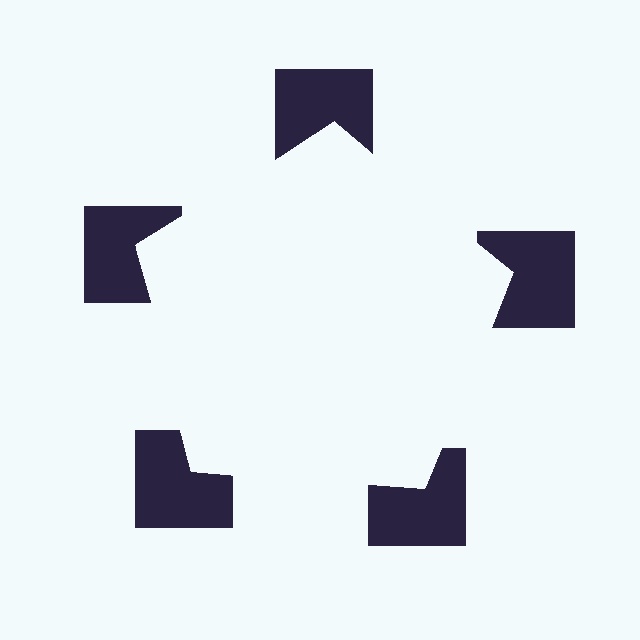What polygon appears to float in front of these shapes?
An illusory pentagon — its edges are inferred from the aligned wedge cuts in the notched squares, not physically drawn.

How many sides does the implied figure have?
5 sides.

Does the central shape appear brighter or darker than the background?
It typically appears slightly brighter than the background, even though no actual brightness change is drawn.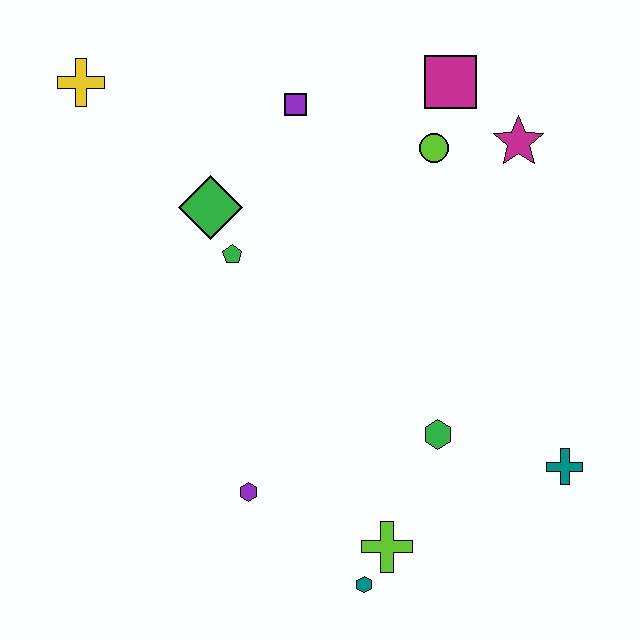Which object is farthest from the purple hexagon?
The magenta square is farthest from the purple hexagon.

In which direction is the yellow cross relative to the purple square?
The yellow cross is to the left of the purple square.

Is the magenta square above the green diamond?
Yes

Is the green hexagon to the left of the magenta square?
Yes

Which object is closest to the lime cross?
The teal hexagon is closest to the lime cross.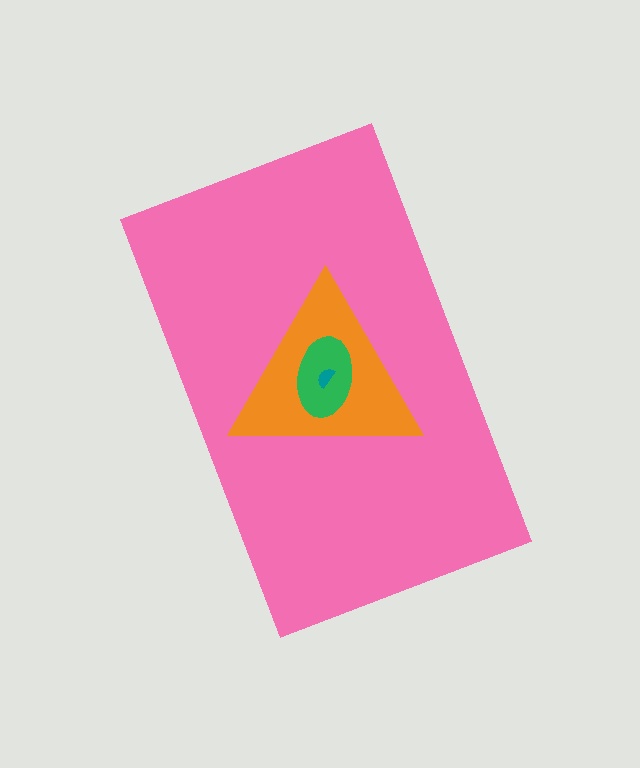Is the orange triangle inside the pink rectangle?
Yes.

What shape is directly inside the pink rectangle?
The orange triangle.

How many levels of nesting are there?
4.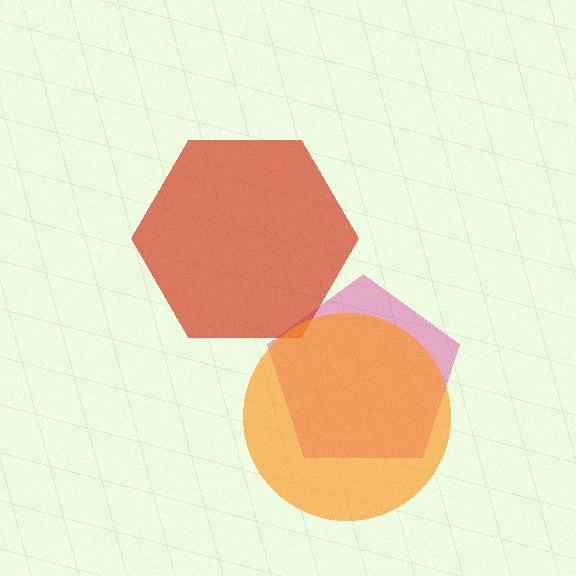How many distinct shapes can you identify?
There are 3 distinct shapes: a magenta pentagon, a red hexagon, an orange circle.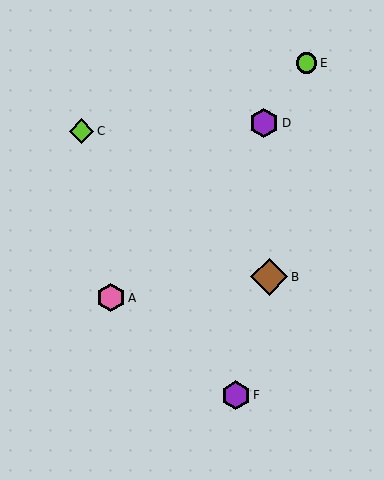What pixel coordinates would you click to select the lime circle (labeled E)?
Click at (306, 63) to select the lime circle E.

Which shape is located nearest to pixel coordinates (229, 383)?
The purple hexagon (labeled F) at (236, 395) is nearest to that location.